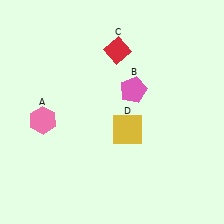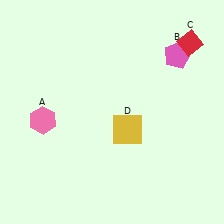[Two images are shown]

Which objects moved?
The objects that moved are: the pink pentagon (B), the red diamond (C).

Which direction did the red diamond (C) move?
The red diamond (C) moved right.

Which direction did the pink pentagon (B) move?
The pink pentagon (B) moved right.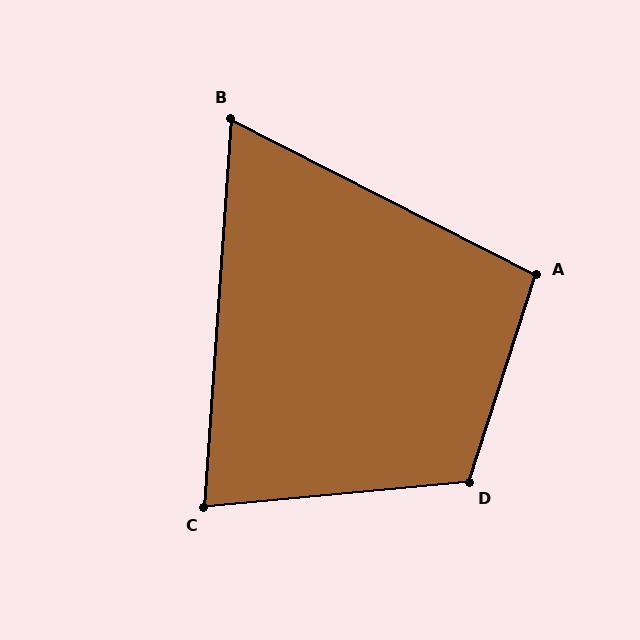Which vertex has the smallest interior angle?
B, at approximately 67 degrees.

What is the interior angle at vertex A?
Approximately 99 degrees (obtuse).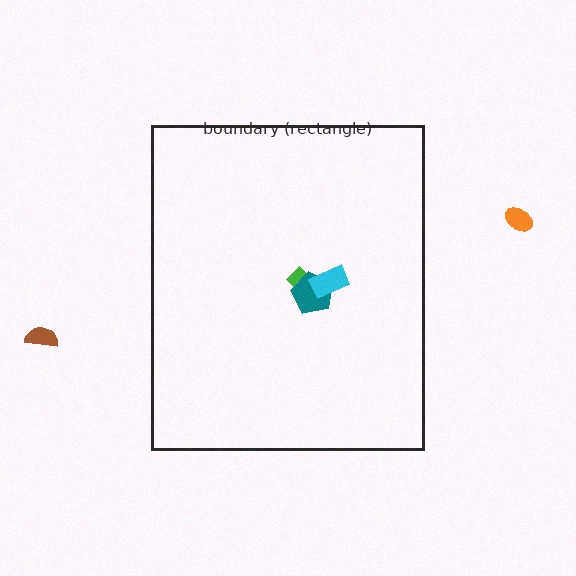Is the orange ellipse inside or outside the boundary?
Outside.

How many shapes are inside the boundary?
3 inside, 2 outside.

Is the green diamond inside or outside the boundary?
Inside.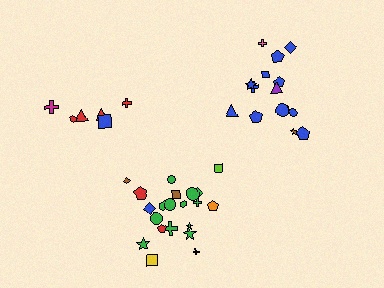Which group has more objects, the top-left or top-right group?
The top-right group.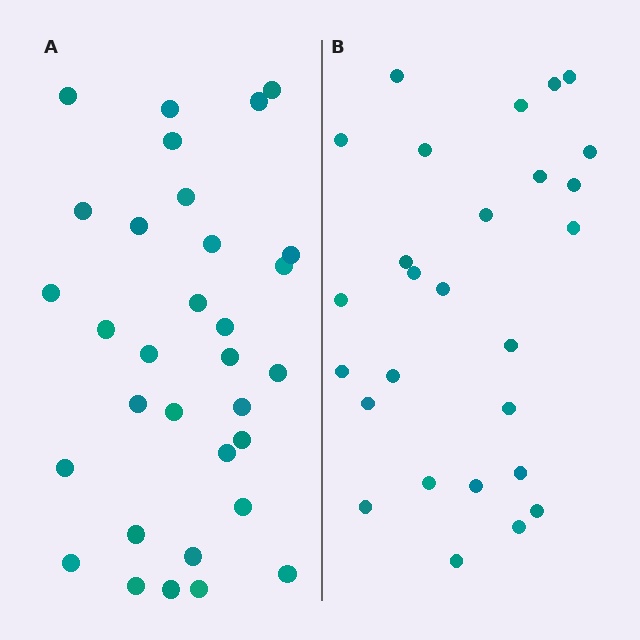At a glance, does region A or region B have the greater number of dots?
Region A (the left region) has more dots.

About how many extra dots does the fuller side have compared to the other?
Region A has about 5 more dots than region B.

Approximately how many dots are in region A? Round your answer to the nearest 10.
About 30 dots. (The exact count is 32, which rounds to 30.)